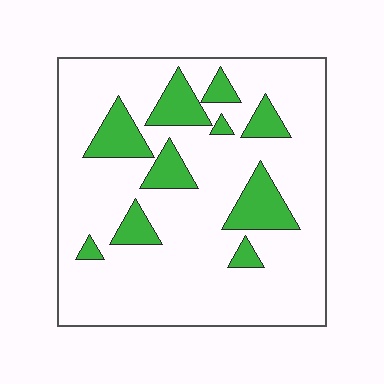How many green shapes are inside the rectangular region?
10.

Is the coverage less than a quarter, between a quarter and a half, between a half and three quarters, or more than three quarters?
Less than a quarter.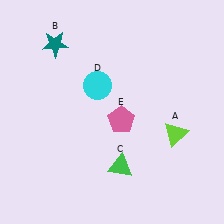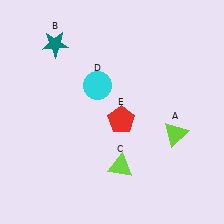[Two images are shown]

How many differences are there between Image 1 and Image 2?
There are 2 differences between the two images.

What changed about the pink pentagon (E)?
In Image 1, E is pink. In Image 2, it changed to red.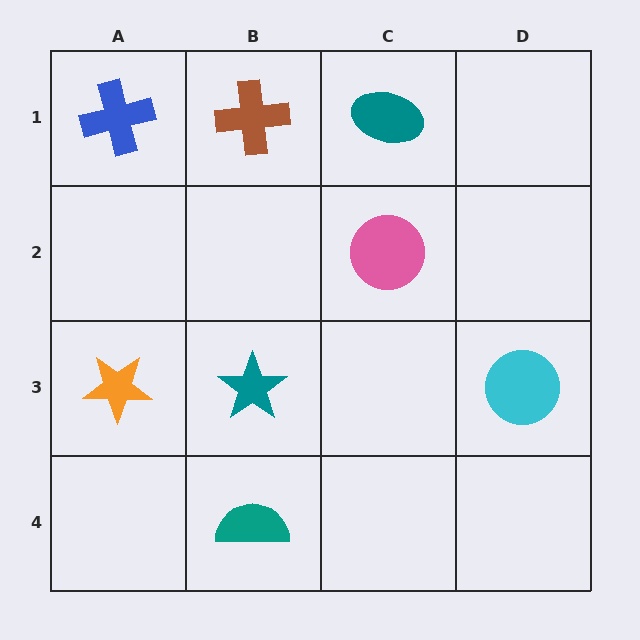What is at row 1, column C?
A teal ellipse.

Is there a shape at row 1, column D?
No, that cell is empty.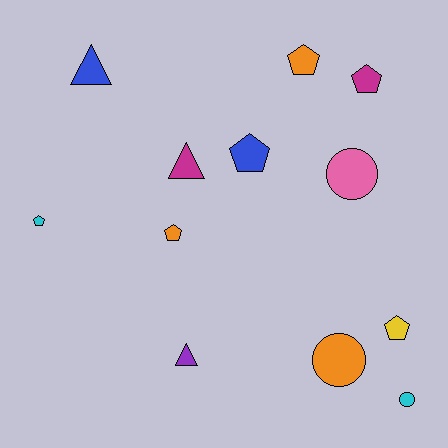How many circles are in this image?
There are 3 circles.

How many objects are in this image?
There are 12 objects.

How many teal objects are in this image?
There are no teal objects.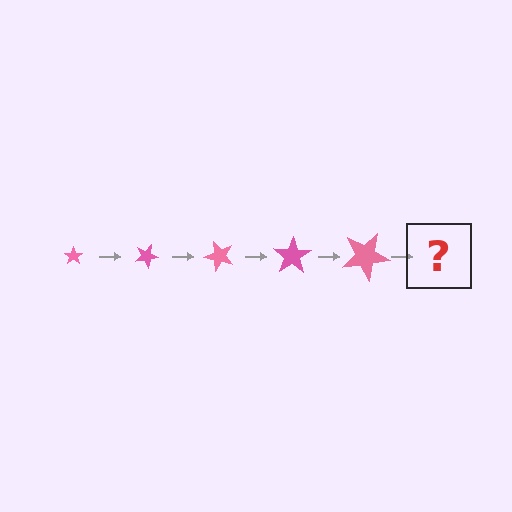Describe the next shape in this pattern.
It should be a star, larger than the previous one and rotated 125 degrees from the start.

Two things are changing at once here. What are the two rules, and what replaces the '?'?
The two rules are that the star grows larger each step and it rotates 25 degrees each step. The '?' should be a star, larger than the previous one and rotated 125 degrees from the start.